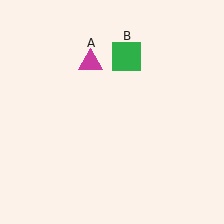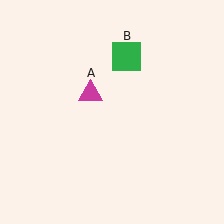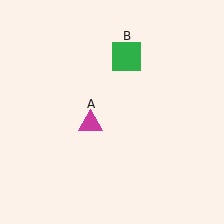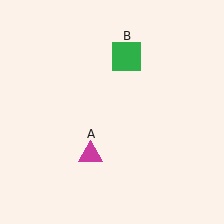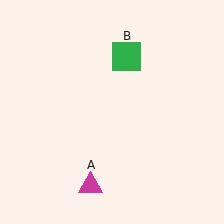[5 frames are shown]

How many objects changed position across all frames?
1 object changed position: magenta triangle (object A).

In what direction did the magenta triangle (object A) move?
The magenta triangle (object A) moved down.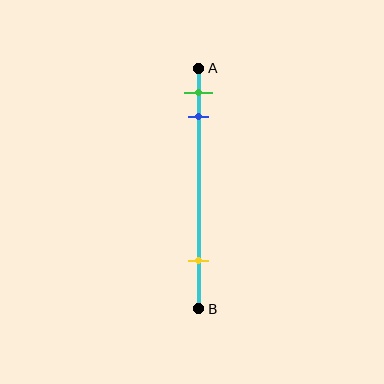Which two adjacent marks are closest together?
The green and blue marks are the closest adjacent pair.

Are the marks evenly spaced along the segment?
No, the marks are not evenly spaced.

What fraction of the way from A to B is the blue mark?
The blue mark is approximately 20% (0.2) of the way from A to B.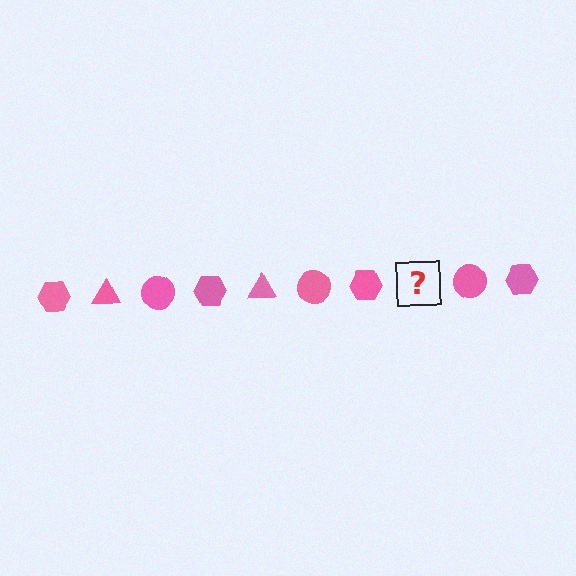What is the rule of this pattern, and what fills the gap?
The rule is that the pattern cycles through hexagon, triangle, circle shapes in pink. The gap should be filled with a pink triangle.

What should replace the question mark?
The question mark should be replaced with a pink triangle.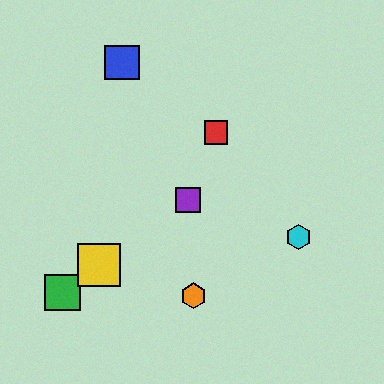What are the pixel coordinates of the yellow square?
The yellow square is at (99, 265).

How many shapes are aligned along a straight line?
3 shapes (the green square, the yellow square, the purple square) are aligned along a straight line.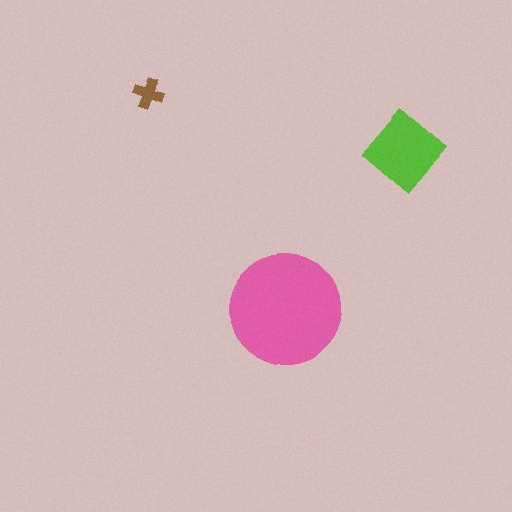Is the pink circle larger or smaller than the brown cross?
Larger.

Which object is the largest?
The pink circle.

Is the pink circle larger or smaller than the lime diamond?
Larger.